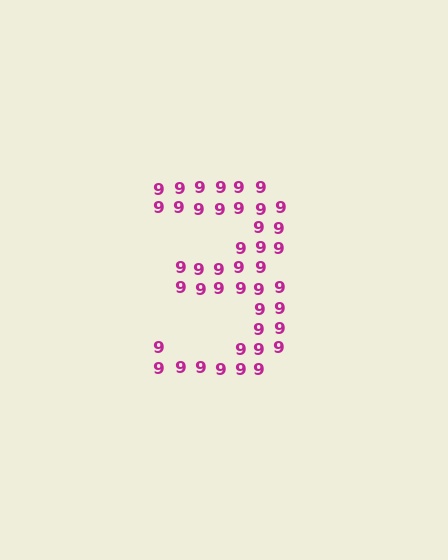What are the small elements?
The small elements are digit 9's.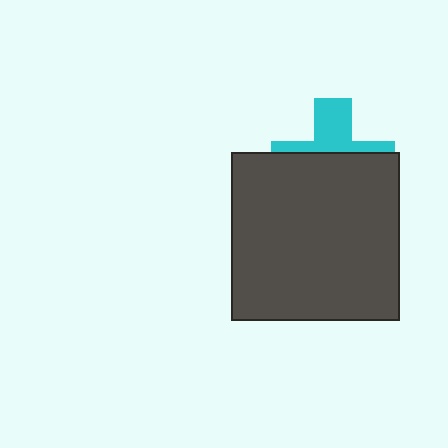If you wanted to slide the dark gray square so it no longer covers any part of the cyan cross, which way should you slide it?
Slide it down — that is the most direct way to separate the two shapes.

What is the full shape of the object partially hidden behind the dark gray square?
The partially hidden object is a cyan cross.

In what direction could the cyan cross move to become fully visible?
The cyan cross could move up. That would shift it out from behind the dark gray square entirely.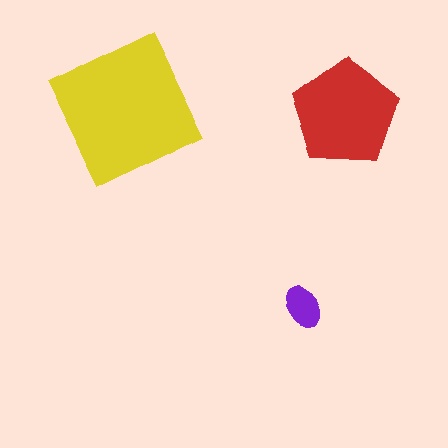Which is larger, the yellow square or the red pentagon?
The yellow square.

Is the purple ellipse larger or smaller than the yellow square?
Smaller.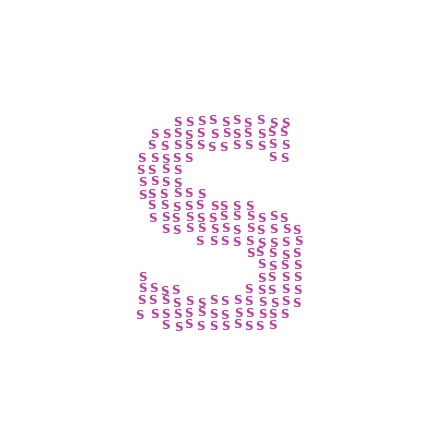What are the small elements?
The small elements are letter S's.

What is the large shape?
The large shape is the letter S.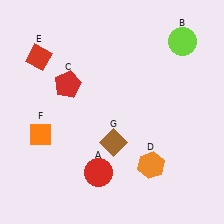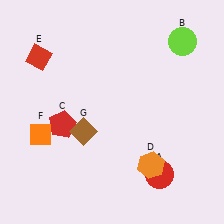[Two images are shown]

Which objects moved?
The objects that moved are: the red circle (A), the red pentagon (C), the brown diamond (G).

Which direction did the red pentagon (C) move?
The red pentagon (C) moved down.